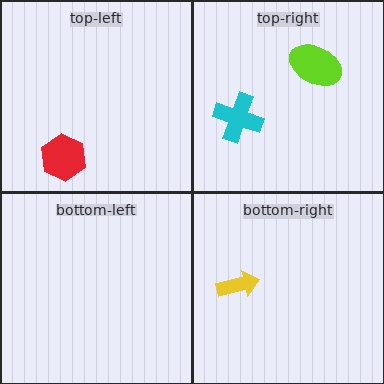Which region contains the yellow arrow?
The bottom-right region.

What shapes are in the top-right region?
The lime ellipse, the cyan cross.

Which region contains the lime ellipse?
The top-right region.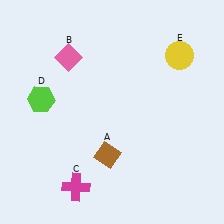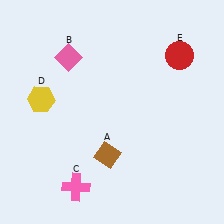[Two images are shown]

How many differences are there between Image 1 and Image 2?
There are 3 differences between the two images.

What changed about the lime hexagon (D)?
In Image 1, D is lime. In Image 2, it changed to yellow.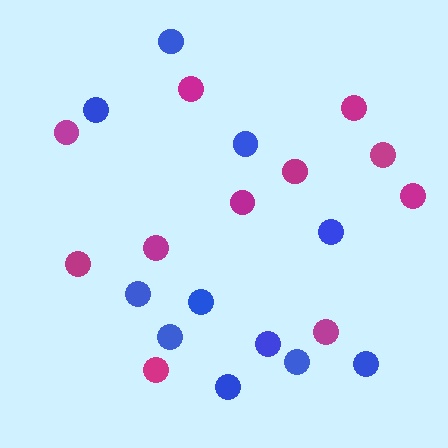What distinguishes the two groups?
There are 2 groups: one group of blue circles (11) and one group of magenta circles (11).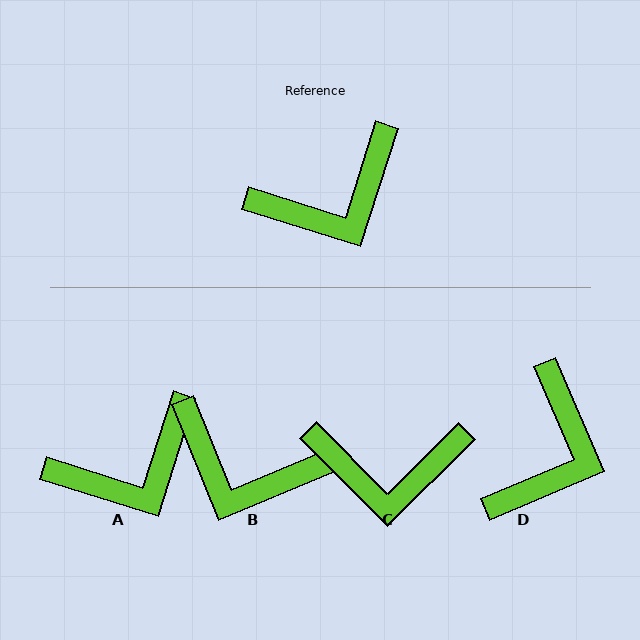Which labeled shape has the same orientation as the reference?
A.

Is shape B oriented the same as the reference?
No, it is off by about 50 degrees.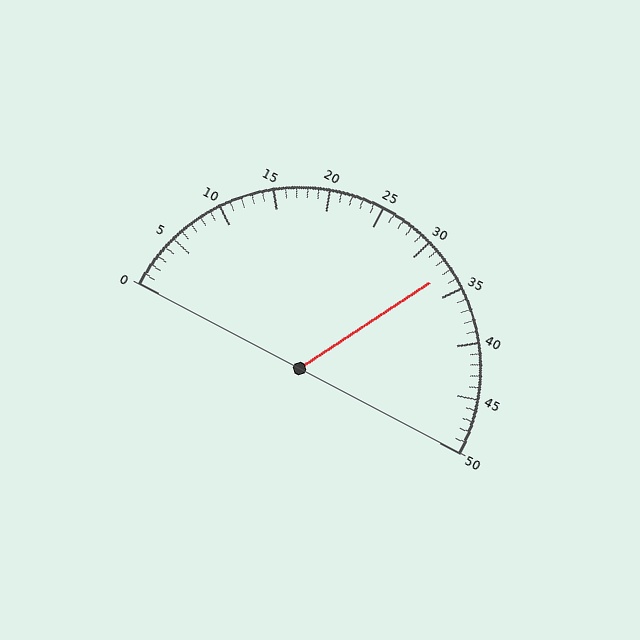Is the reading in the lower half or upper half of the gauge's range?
The reading is in the upper half of the range (0 to 50).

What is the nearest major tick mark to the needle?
The nearest major tick mark is 35.